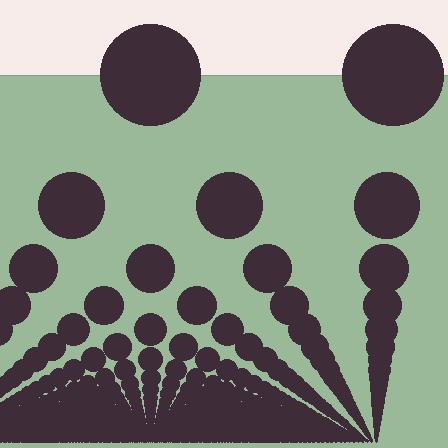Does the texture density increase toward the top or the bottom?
Density increases toward the bottom.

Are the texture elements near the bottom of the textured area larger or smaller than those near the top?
Smaller. The gradient is inverted — elements near the bottom are smaller and denser.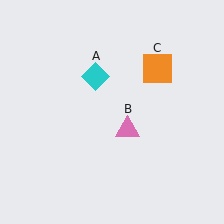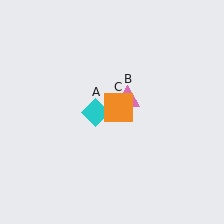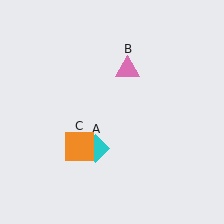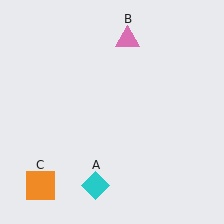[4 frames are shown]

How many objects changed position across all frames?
3 objects changed position: cyan diamond (object A), pink triangle (object B), orange square (object C).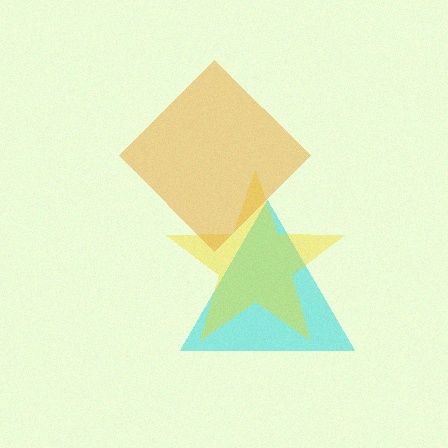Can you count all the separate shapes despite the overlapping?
Yes, there are 3 separate shapes.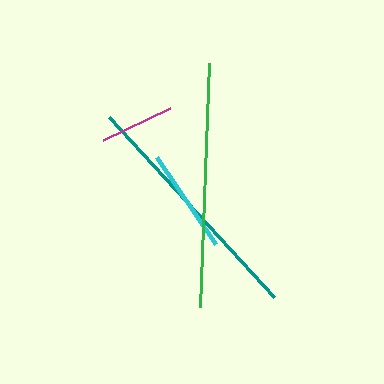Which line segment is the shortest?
The magenta line is the shortest at approximately 74 pixels.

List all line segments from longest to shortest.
From longest to shortest: green, teal, cyan, magenta.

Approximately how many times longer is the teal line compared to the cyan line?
The teal line is approximately 2.3 times the length of the cyan line.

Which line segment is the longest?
The green line is the longest at approximately 245 pixels.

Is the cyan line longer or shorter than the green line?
The green line is longer than the cyan line.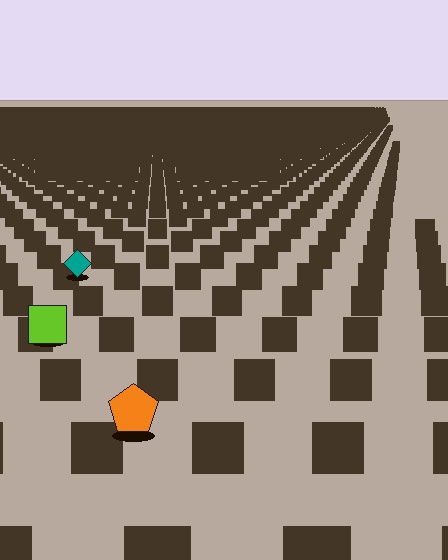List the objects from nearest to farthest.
From nearest to farthest: the orange pentagon, the lime square, the teal diamond.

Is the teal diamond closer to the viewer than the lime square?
No. The lime square is closer — you can tell from the texture gradient: the ground texture is coarser near it.